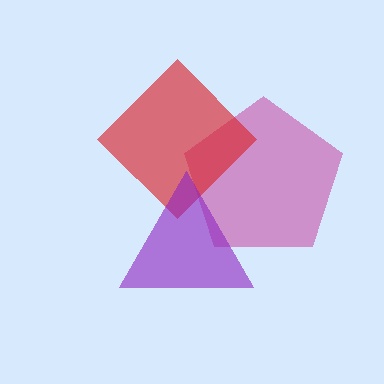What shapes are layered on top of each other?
The layered shapes are: a magenta pentagon, a red diamond, a purple triangle.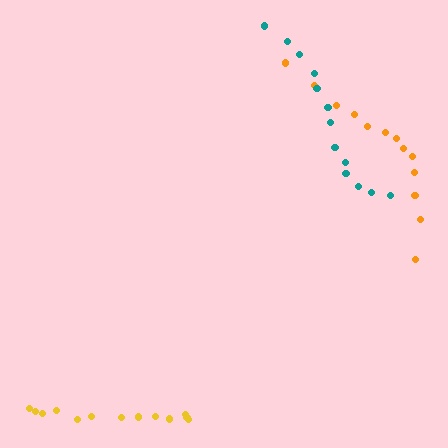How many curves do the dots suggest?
There are 3 distinct paths.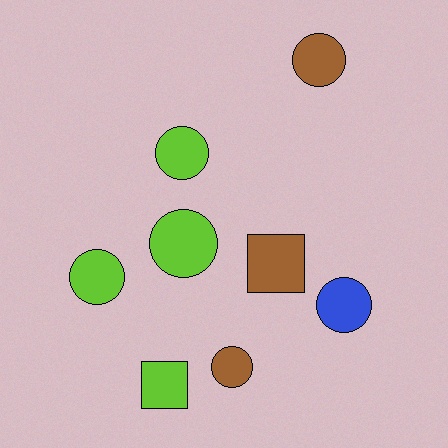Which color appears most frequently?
Lime, with 4 objects.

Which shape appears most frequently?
Circle, with 6 objects.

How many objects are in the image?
There are 8 objects.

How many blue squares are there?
There are no blue squares.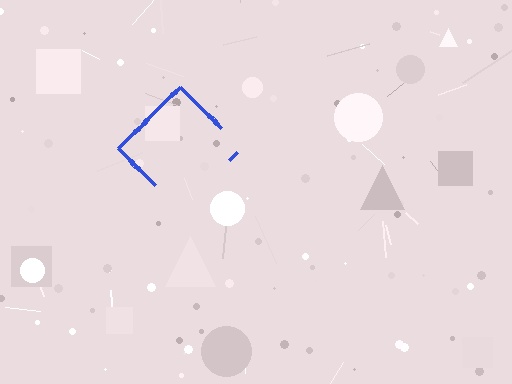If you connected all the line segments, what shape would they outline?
They would outline a diamond.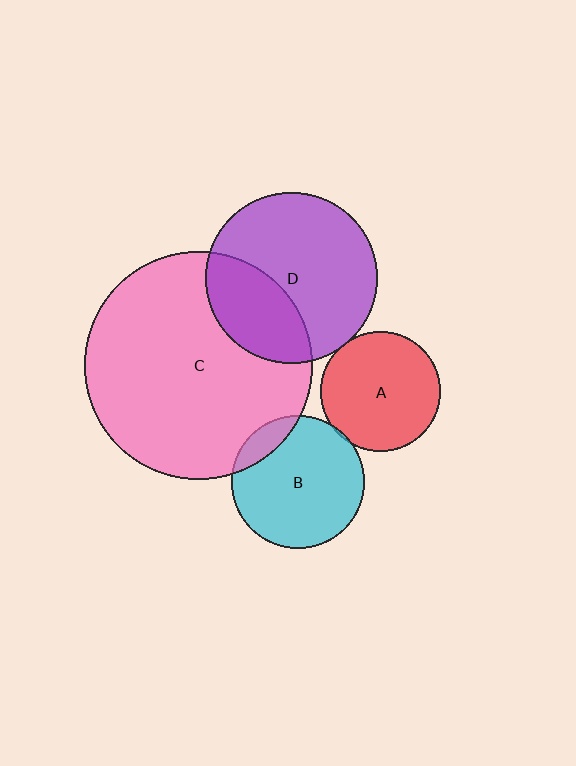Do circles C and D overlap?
Yes.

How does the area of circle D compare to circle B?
Approximately 1.7 times.